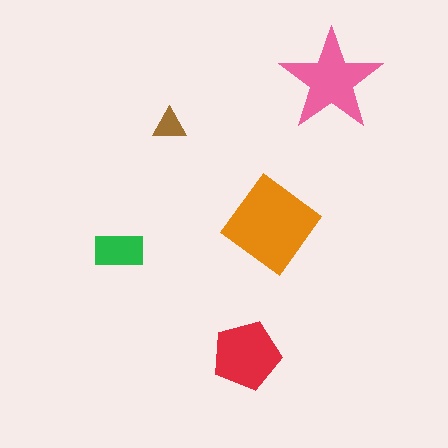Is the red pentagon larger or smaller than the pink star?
Smaller.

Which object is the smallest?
The brown triangle.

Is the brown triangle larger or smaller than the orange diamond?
Smaller.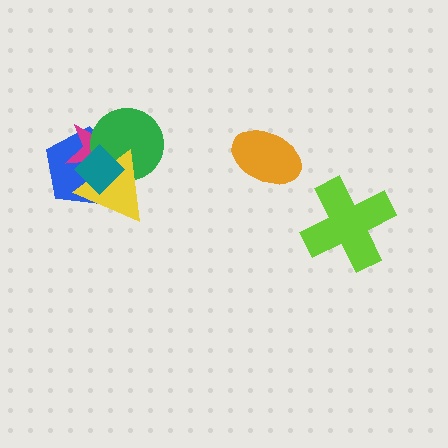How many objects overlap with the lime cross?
0 objects overlap with the lime cross.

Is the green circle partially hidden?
Yes, it is partially covered by another shape.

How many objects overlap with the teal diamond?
4 objects overlap with the teal diamond.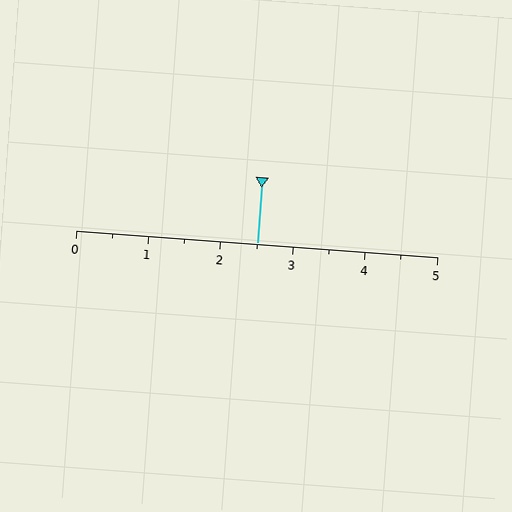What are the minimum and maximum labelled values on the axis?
The axis runs from 0 to 5.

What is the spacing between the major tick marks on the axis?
The major ticks are spaced 1 apart.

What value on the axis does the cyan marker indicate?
The marker indicates approximately 2.5.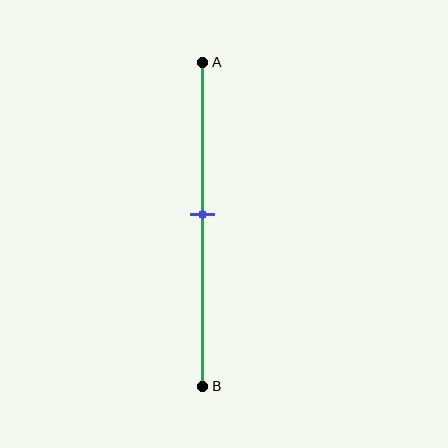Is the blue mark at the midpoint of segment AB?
Yes, the mark is approximately at the midpoint.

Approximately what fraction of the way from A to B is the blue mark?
The blue mark is approximately 45% of the way from A to B.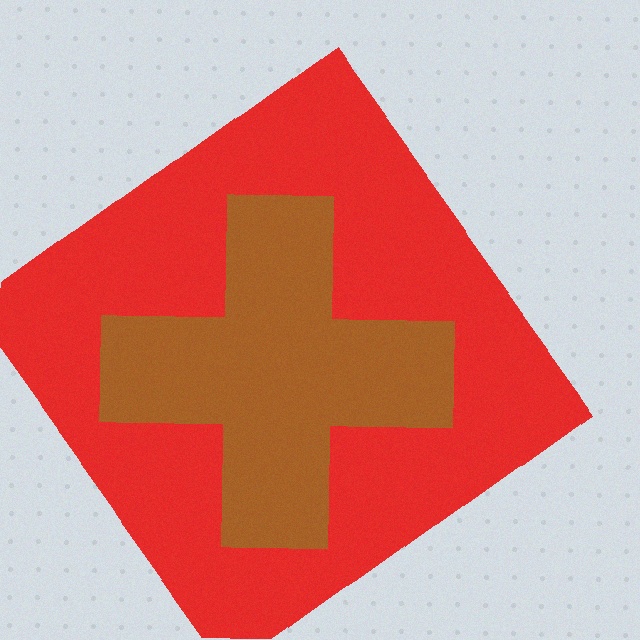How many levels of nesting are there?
2.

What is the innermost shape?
The brown cross.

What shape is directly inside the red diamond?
The brown cross.